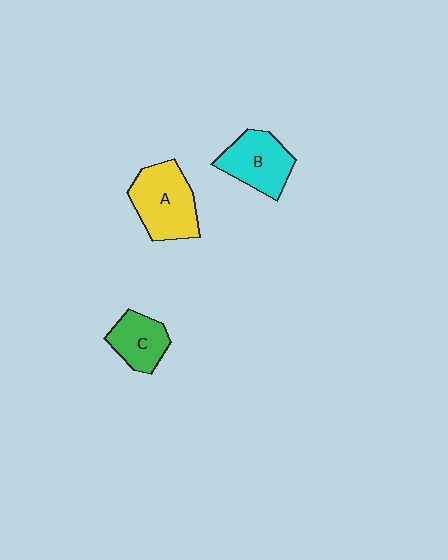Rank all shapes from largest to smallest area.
From largest to smallest: A (yellow), B (cyan), C (green).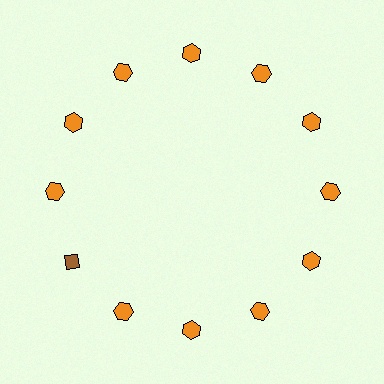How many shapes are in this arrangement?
There are 12 shapes arranged in a ring pattern.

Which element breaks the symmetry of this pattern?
The brown diamond at roughly the 8 o'clock position breaks the symmetry. All other shapes are orange hexagons.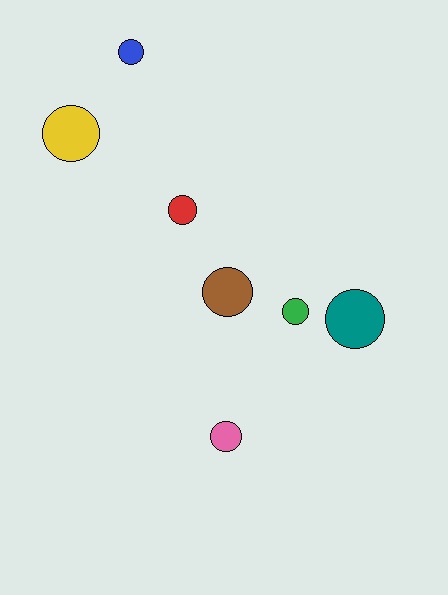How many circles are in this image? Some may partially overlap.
There are 7 circles.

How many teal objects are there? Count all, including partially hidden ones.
There is 1 teal object.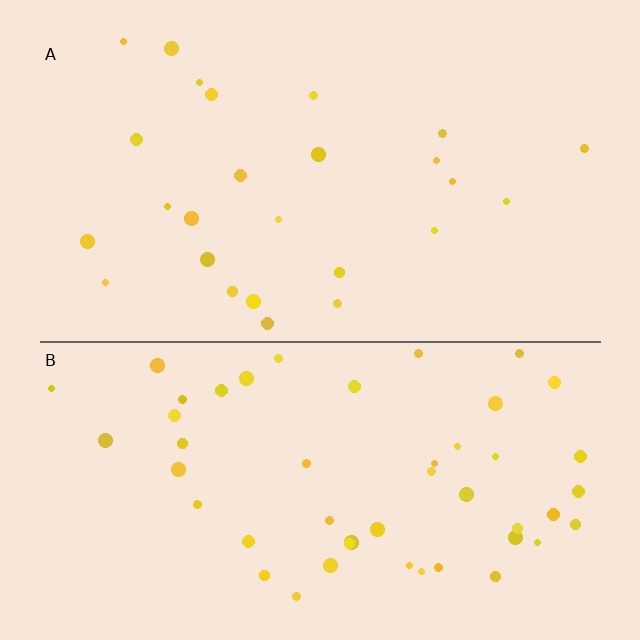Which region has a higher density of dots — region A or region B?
B (the bottom).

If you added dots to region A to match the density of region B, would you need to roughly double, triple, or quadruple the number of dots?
Approximately double.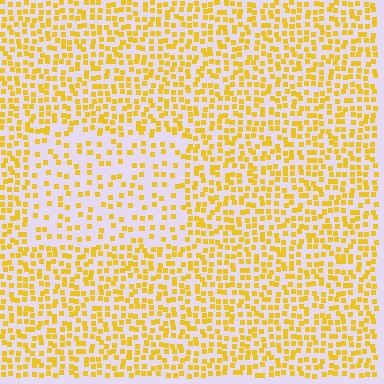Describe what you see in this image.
The image contains small yellow elements arranged at two different densities. A rectangle-shaped region is visible where the elements are less densely packed than the surrounding area.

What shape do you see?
I see a rectangle.